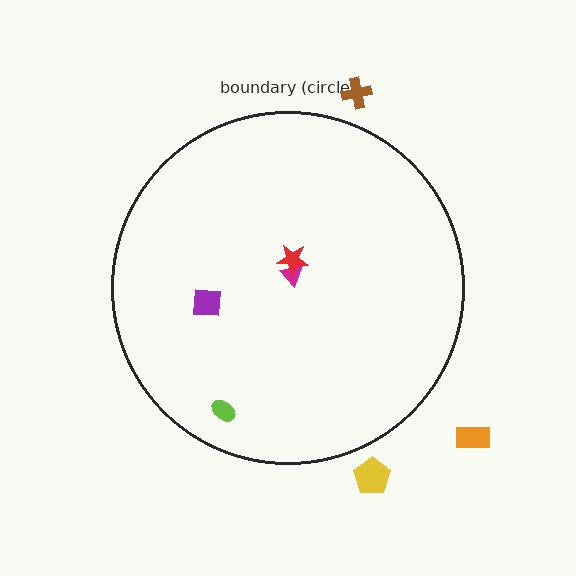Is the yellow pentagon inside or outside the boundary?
Outside.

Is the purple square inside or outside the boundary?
Inside.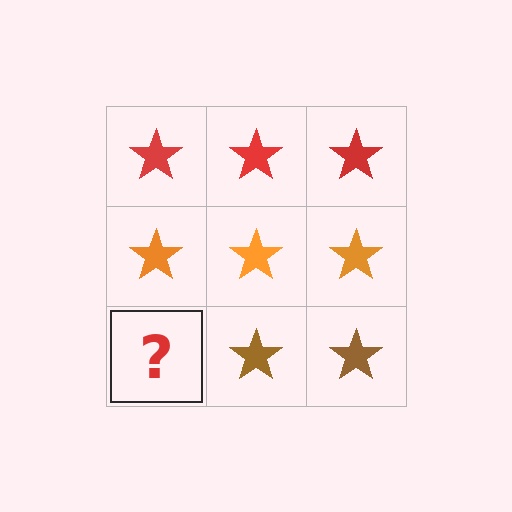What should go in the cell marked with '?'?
The missing cell should contain a brown star.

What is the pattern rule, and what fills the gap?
The rule is that each row has a consistent color. The gap should be filled with a brown star.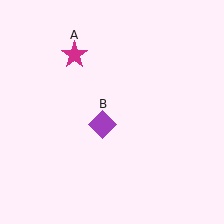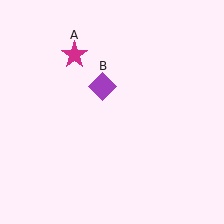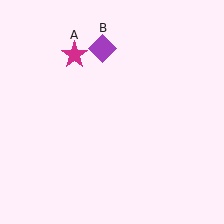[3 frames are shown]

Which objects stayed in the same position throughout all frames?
Magenta star (object A) remained stationary.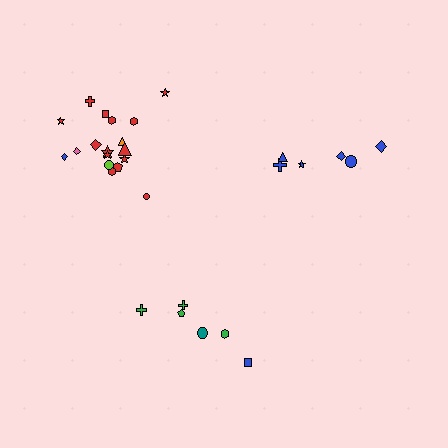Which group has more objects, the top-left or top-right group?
The top-left group.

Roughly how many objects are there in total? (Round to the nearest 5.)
Roughly 30 objects in total.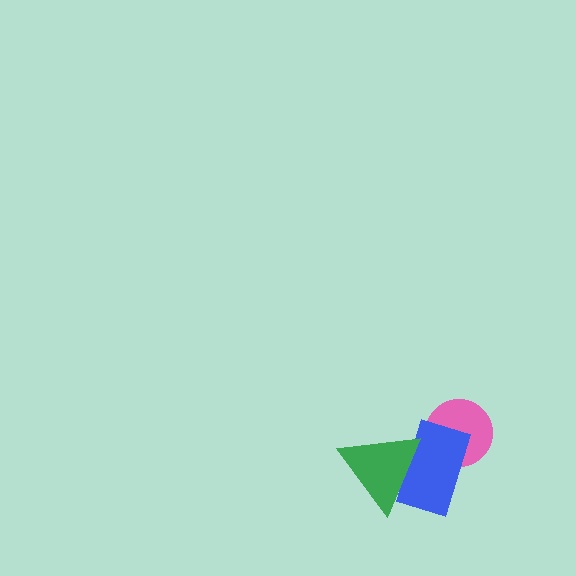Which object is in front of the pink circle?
The blue rectangle is in front of the pink circle.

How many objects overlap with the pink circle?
1 object overlaps with the pink circle.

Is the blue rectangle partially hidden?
Yes, it is partially covered by another shape.